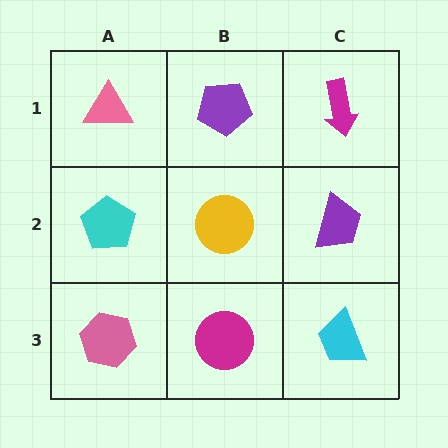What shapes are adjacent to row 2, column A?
A pink triangle (row 1, column A), a pink hexagon (row 3, column A), a yellow circle (row 2, column B).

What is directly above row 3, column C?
A purple trapezoid.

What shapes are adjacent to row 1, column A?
A cyan pentagon (row 2, column A), a purple pentagon (row 1, column B).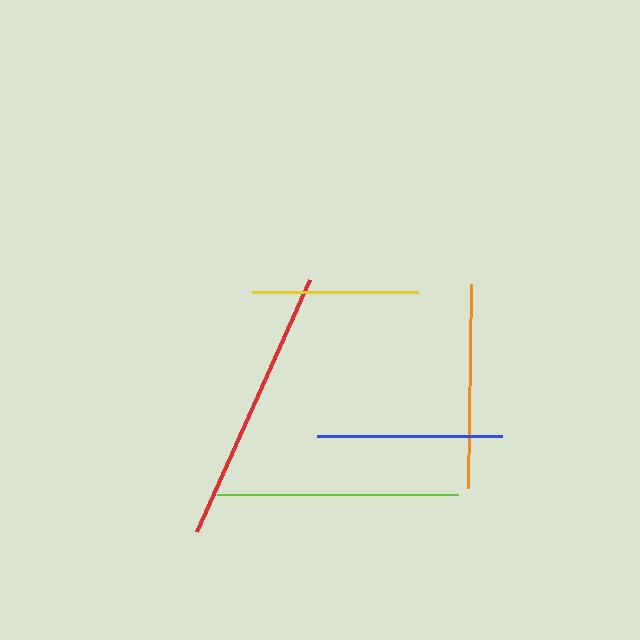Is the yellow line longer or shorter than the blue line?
The blue line is longer than the yellow line.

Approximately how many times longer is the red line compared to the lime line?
The red line is approximately 1.1 times the length of the lime line.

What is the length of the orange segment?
The orange segment is approximately 205 pixels long.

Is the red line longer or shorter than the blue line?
The red line is longer than the blue line.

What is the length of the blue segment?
The blue segment is approximately 185 pixels long.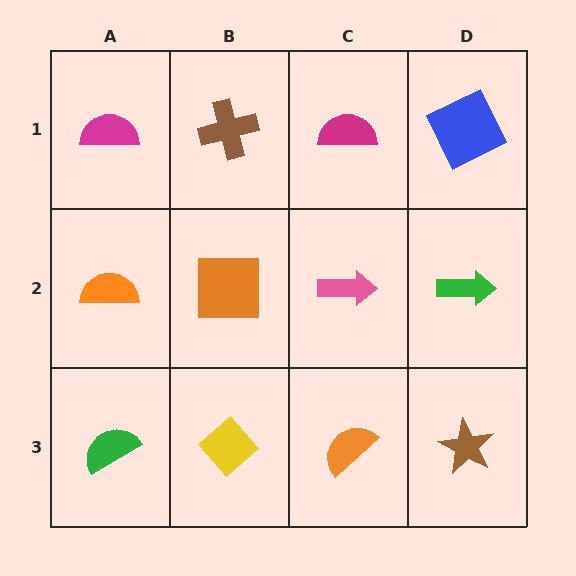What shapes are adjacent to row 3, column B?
An orange square (row 2, column B), a green semicircle (row 3, column A), an orange semicircle (row 3, column C).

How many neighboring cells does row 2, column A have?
3.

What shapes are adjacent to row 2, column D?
A blue square (row 1, column D), a brown star (row 3, column D), a pink arrow (row 2, column C).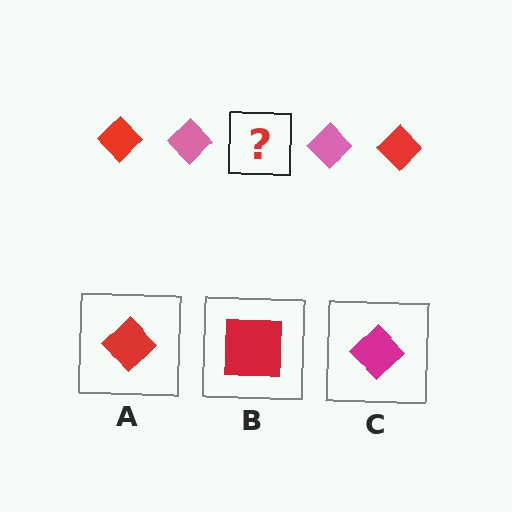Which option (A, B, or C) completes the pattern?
A.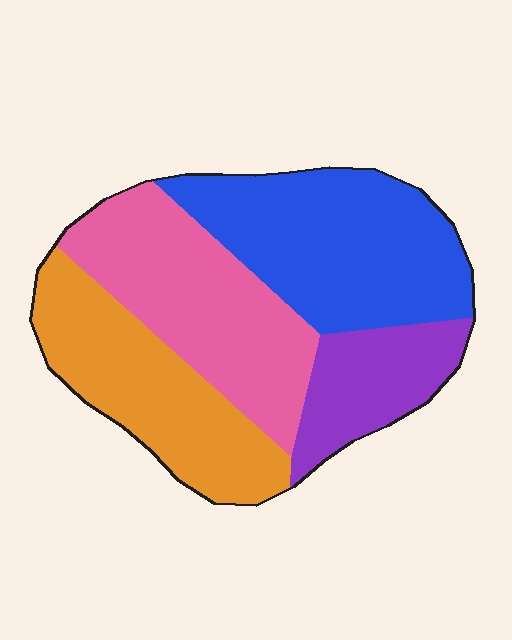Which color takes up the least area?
Purple, at roughly 15%.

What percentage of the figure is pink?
Pink covers 28% of the figure.